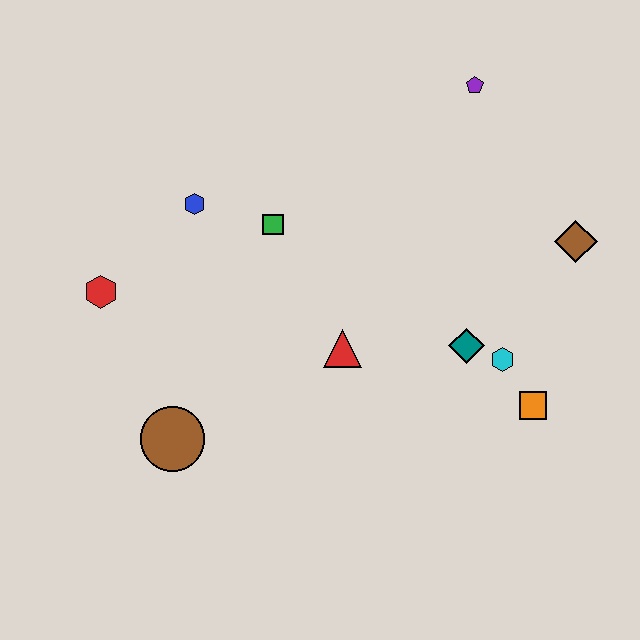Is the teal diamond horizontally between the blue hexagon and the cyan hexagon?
Yes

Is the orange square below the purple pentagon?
Yes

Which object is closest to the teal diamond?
The cyan hexagon is closest to the teal diamond.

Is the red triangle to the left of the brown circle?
No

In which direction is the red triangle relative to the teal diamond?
The red triangle is to the left of the teal diamond.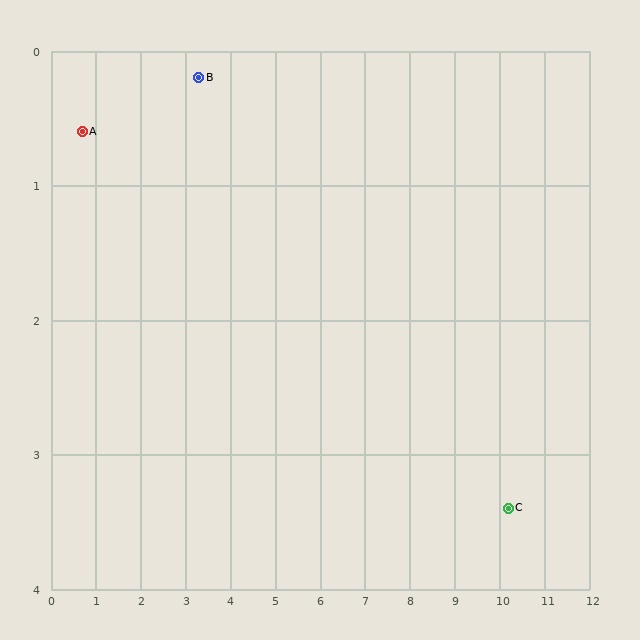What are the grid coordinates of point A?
Point A is at approximately (0.7, 0.6).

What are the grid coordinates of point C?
Point C is at approximately (10.2, 3.4).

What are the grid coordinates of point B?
Point B is at approximately (3.3, 0.2).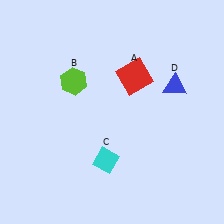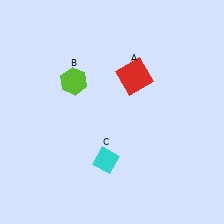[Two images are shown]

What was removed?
The blue triangle (D) was removed in Image 2.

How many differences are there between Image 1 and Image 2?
There is 1 difference between the two images.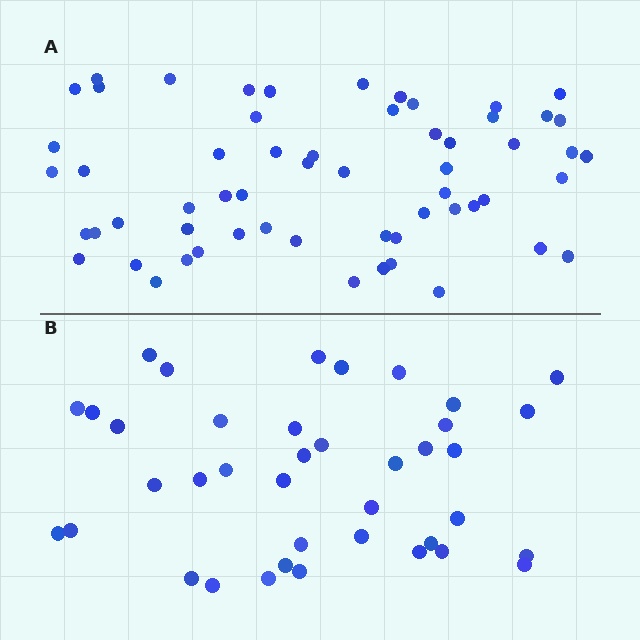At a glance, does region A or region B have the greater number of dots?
Region A (the top region) has more dots.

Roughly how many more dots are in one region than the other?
Region A has approximately 20 more dots than region B.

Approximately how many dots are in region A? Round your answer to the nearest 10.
About 60 dots. (The exact count is 59, which rounds to 60.)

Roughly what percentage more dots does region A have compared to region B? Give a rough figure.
About 50% more.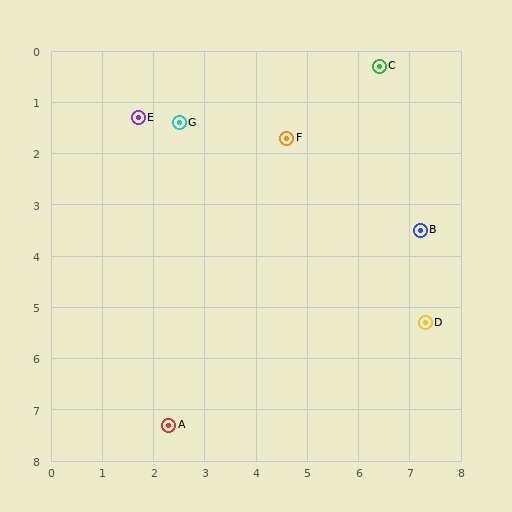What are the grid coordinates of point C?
Point C is at approximately (6.4, 0.3).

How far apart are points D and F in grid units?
Points D and F are about 4.5 grid units apart.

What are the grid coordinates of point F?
Point F is at approximately (4.6, 1.7).